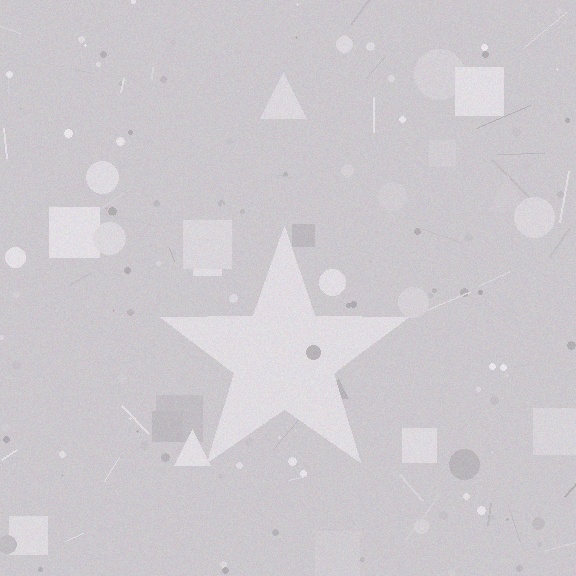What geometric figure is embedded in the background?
A star is embedded in the background.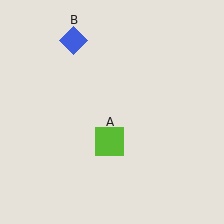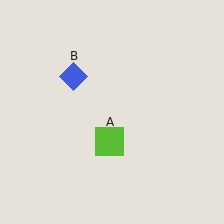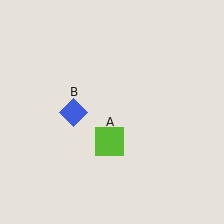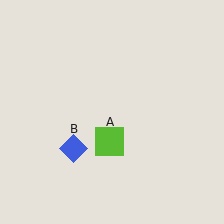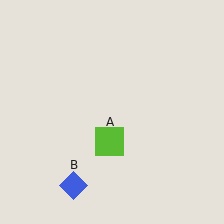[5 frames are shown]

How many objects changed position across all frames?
1 object changed position: blue diamond (object B).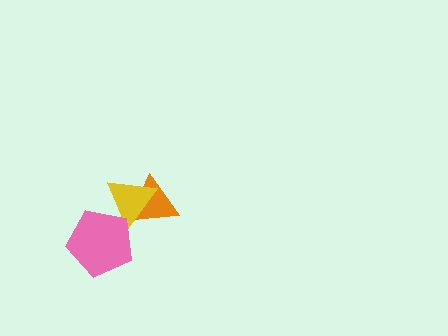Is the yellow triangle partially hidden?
Yes, it is partially covered by another shape.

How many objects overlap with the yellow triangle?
2 objects overlap with the yellow triangle.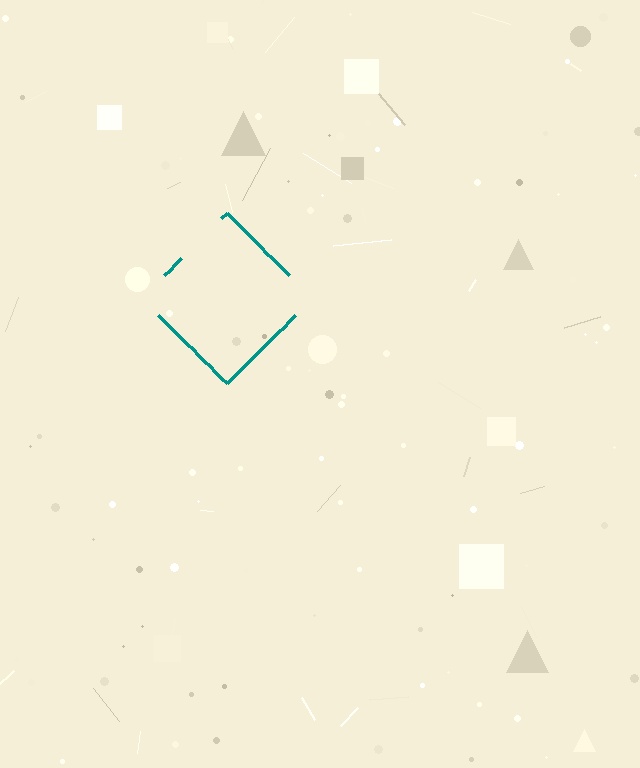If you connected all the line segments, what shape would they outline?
They would outline a diamond.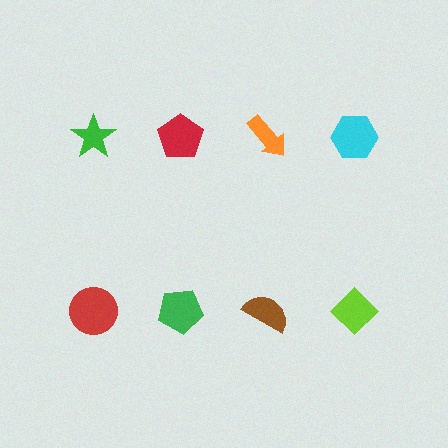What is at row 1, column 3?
An orange arrow.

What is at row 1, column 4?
A cyan hexagon.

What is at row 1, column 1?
A green star.